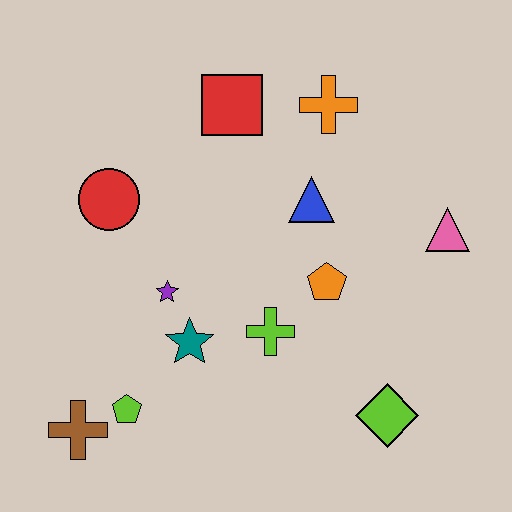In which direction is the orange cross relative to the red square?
The orange cross is to the right of the red square.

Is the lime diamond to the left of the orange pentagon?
No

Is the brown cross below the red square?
Yes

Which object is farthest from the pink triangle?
The brown cross is farthest from the pink triangle.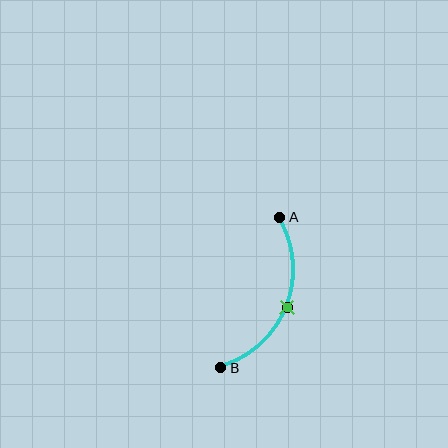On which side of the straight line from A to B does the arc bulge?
The arc bulges to the right of the straight line connecting A and B.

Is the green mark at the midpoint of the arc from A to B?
Yes. The green mark lies on the arc at equal arc-length from both A and B — it is the arc midpoint.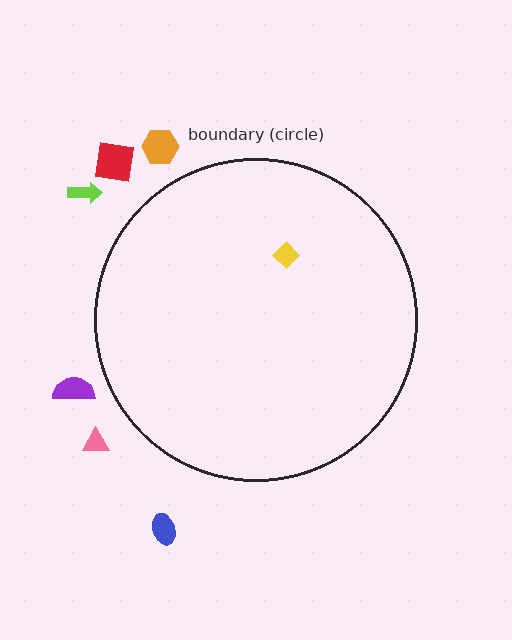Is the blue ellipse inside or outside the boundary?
Outside.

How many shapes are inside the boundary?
1 inside, 6 outside.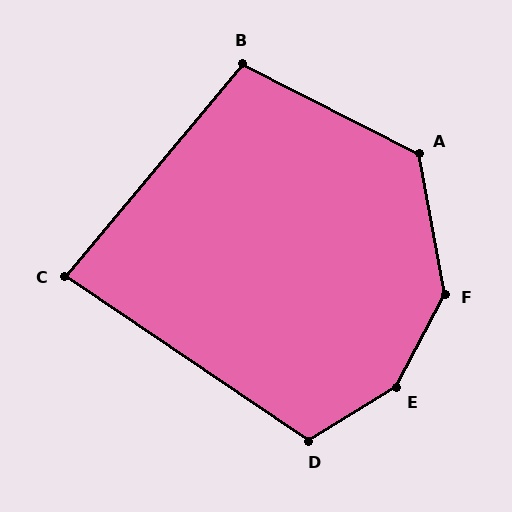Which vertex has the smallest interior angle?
C, at approximately 84 degrees.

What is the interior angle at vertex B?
Approximately 103 degrees (obtuse).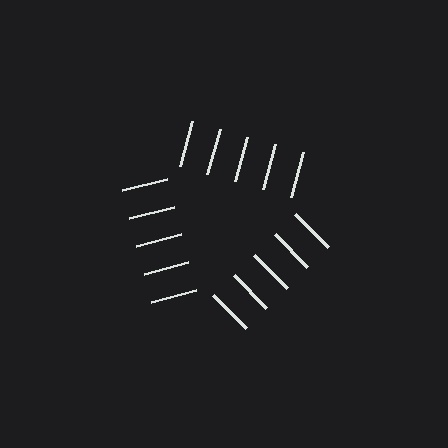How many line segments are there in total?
15 — 5 along each of the 3 edges.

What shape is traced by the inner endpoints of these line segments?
An illusory triangle — the line segments terminate on its edges but no continuous stroke is drawn.